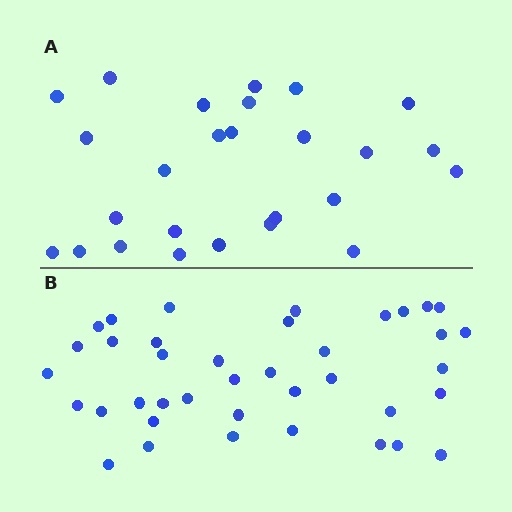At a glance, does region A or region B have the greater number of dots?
Region B (the bottom region) has more dots.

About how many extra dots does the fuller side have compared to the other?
Region B has approximately 15 more dots than region A.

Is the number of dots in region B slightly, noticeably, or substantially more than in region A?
Region B has substantially more. The ratio is roughly 1.5 to 1.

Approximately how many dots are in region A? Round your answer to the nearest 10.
About 30 dots. (The exact count is 26, which rounds to 30.)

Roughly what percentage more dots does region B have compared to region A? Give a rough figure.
About 50% more.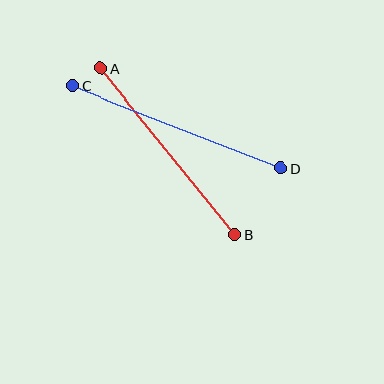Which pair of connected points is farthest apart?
Points C and D are farthest apart.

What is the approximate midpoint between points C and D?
The midpoint is at approximately (177, 127) pixels.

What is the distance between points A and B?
The distance is approximately 214 pixels.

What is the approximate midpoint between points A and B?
The midpoint is at approximately (167, 152) pixels.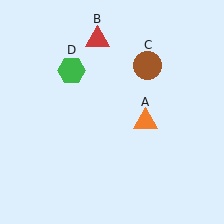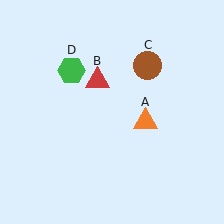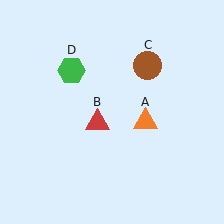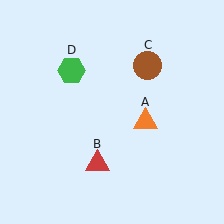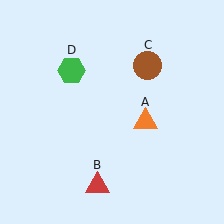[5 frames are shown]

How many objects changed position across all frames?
1 object changed position: red triangle (object B).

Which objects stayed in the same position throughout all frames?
Orange triangle (object A) and brown circle (object C) and green hexagon (object D) remained stationary.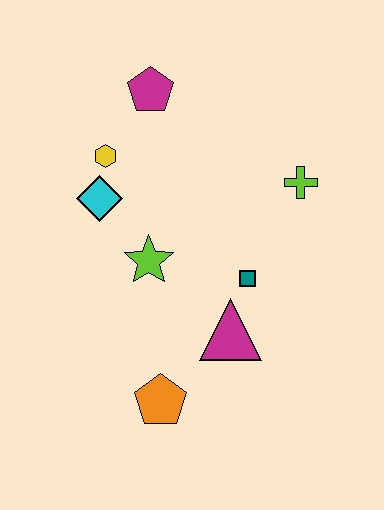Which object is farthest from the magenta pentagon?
The orange pentagon is farthest from the magenta pentagon.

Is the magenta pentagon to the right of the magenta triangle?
No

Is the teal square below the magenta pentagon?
Yes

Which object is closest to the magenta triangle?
The teal square is closest to the magenta triangle.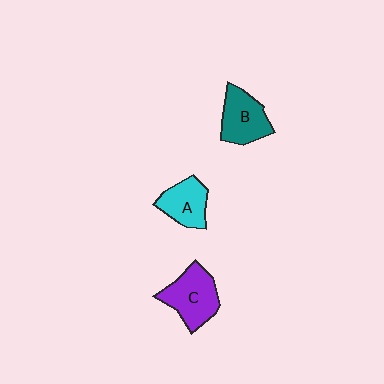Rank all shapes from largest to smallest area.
From largest to smallest: C (purple), B (teal), A (cyan).